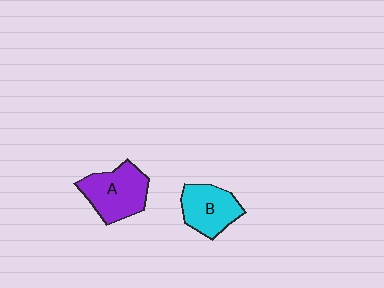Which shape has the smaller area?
Shape B (cyan).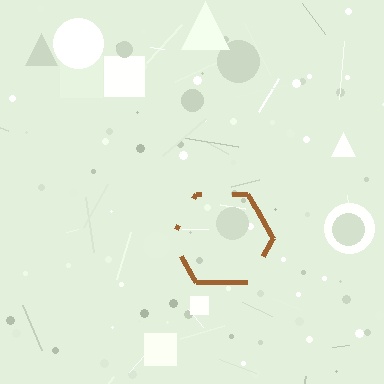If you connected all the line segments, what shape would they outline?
They would outline a hexagon.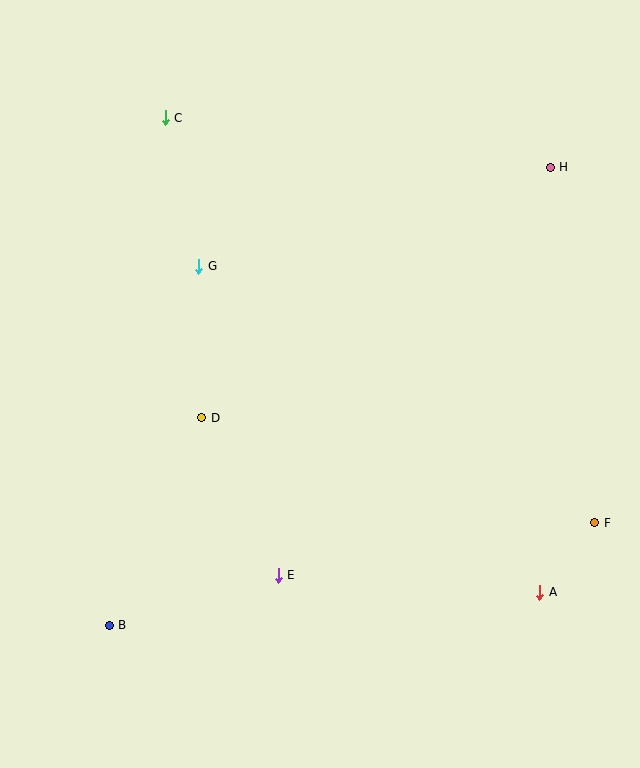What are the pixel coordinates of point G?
Point G is at (199, 266).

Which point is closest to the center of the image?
Point D at (202, 418) is closest to the center.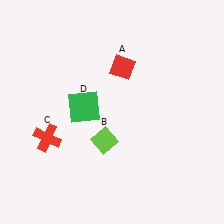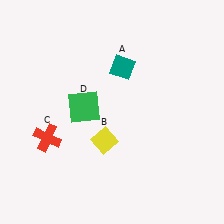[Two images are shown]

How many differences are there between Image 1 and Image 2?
There are 2 differences between the two images.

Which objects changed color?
A changed from red to teal. B changed from lime to yellow.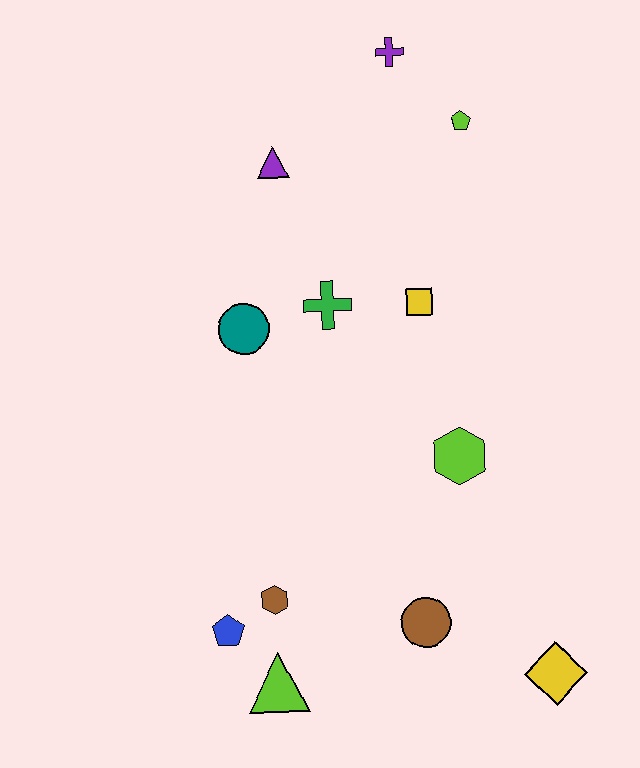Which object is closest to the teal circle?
The green cross is closest to the teal circle.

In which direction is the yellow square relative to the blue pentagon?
The yellow square is above the blue pentagon.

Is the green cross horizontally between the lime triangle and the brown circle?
Yes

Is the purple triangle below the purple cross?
Yes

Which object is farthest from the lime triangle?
The purple cross is farthest from the lime triangle.